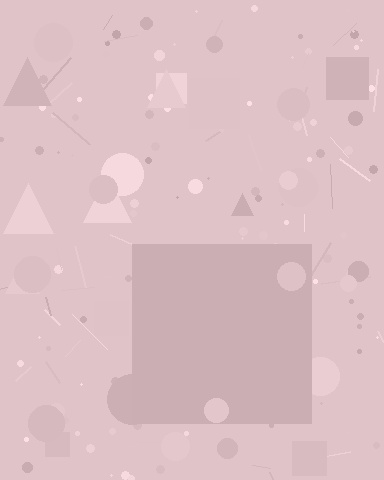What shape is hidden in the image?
A square is hidden in the image.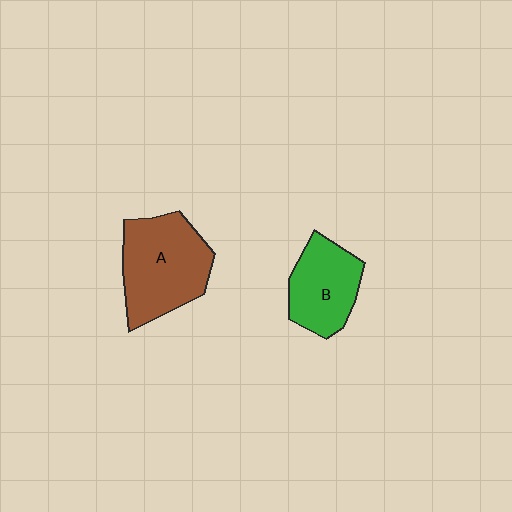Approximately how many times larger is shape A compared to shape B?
Approximately 1.4 times.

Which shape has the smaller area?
Shape B (green).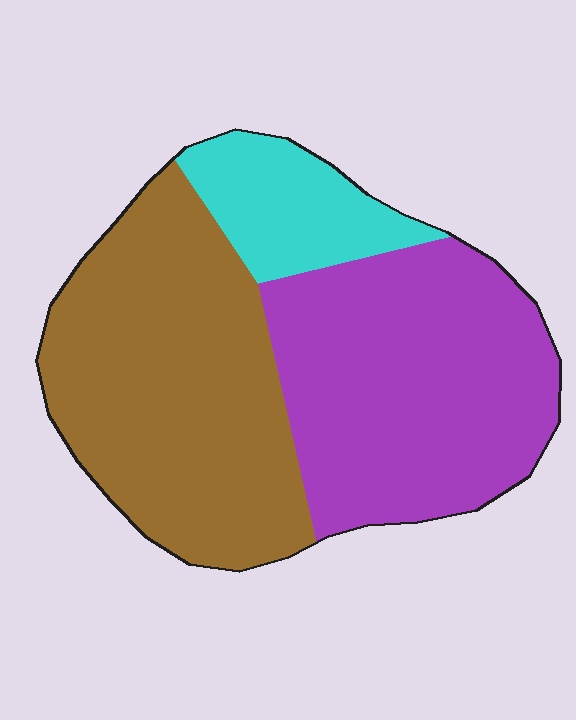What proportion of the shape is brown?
Brown covers 45% of the shape.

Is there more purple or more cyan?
Purple.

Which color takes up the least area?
Cyan, at roughly 15%.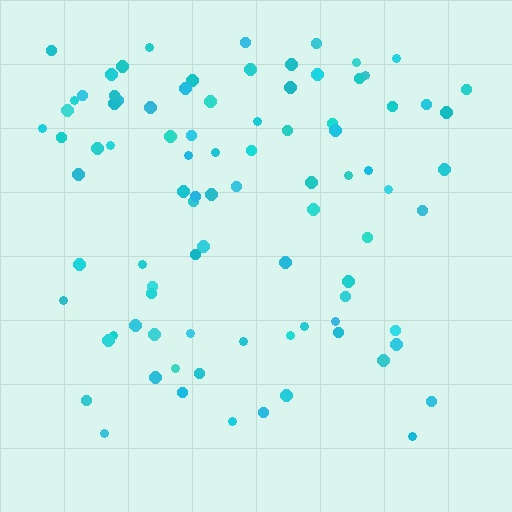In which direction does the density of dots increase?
From bottom to top, with the top side densest.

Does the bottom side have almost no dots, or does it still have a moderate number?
Still a moderate number, just noticeably fewer than the top.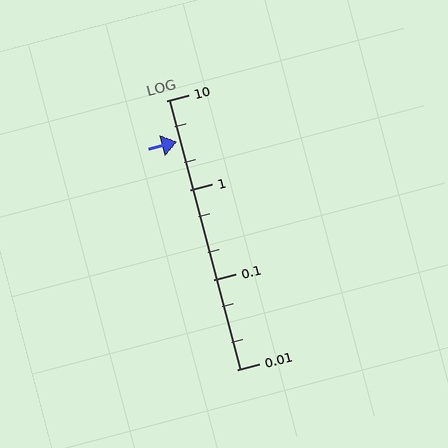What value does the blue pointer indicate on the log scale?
The pointer indicates approximately 3.5.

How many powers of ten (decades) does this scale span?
The scale spans 3 decades, from 0.01 to 10.